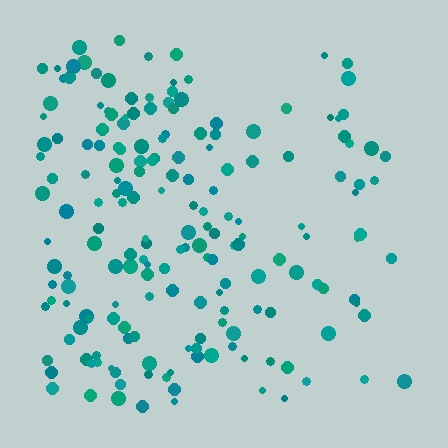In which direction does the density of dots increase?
From right to left, with the left side densest.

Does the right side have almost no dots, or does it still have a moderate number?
Still a moderate number, just noticeably fewer than the left.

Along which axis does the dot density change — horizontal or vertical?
Horizontal.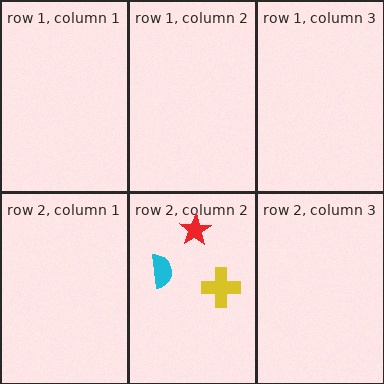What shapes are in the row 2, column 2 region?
The cyan semicircle, the red star, the yellow cross.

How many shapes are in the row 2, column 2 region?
3.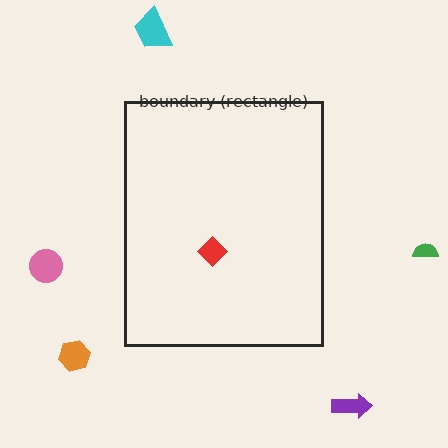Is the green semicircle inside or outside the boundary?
Outside.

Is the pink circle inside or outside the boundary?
Outside.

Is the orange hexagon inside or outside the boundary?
Outside.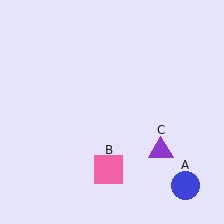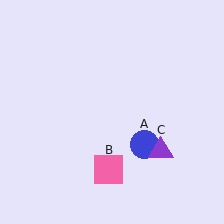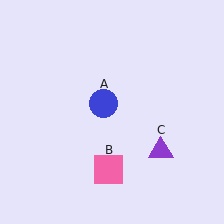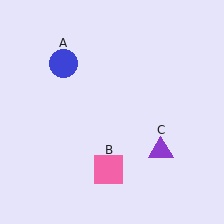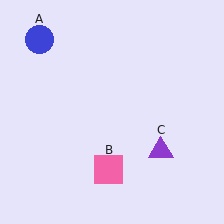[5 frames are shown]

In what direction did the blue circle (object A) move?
The blue circle (object A) moved up and to the left.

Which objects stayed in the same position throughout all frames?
Pink square (object B) and purple triangle (object C) remained stationary.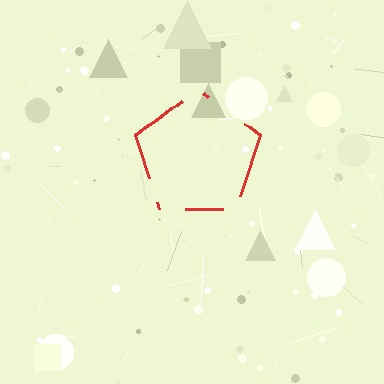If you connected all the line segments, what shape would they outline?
They would outline a pentagon.